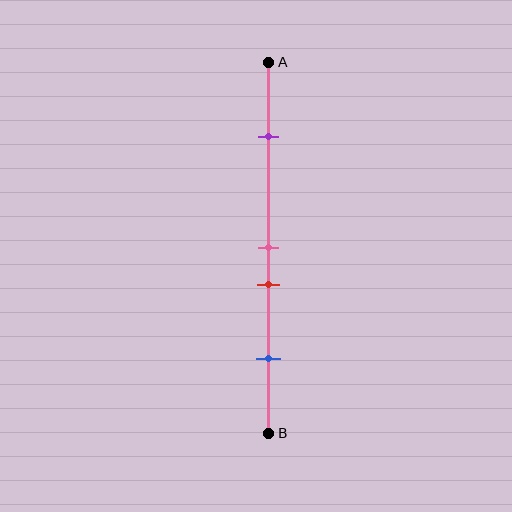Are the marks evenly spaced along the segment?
No, the marks are not evenly spaced.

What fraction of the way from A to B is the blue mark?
The blue mark is approximately 80% (0.8) of the way from A to B.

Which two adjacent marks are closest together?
The pink and red marks are the closest adjacent pair.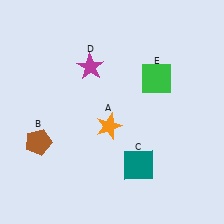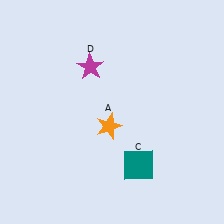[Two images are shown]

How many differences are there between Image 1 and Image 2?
There are 2 differences between the two images.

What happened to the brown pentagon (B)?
The brown pentagon (B) was removed in Image 2. It was in the bottom-left area of Image 1.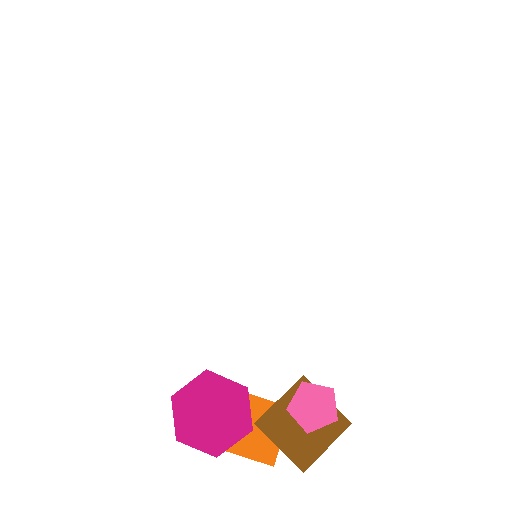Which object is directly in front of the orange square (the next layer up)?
The brown diamond is directly in front of the orange square.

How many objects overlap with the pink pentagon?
1 object overlaps with the pink pentagon.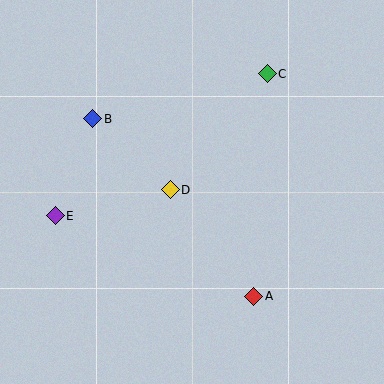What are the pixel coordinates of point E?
Point E is at (55, 216).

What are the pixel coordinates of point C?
Point C is at (267, 74).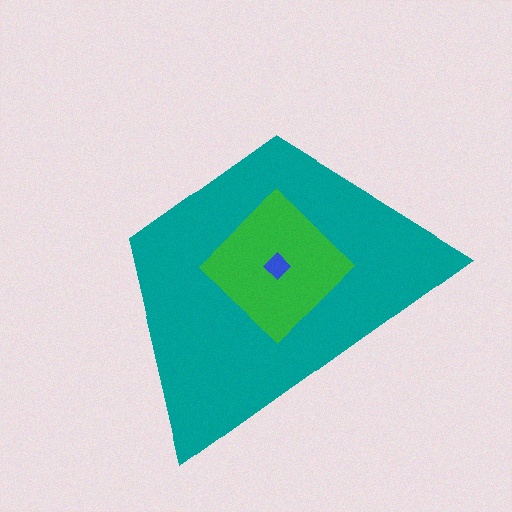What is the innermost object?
The blue diamond.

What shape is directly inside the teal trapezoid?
The green diamond.